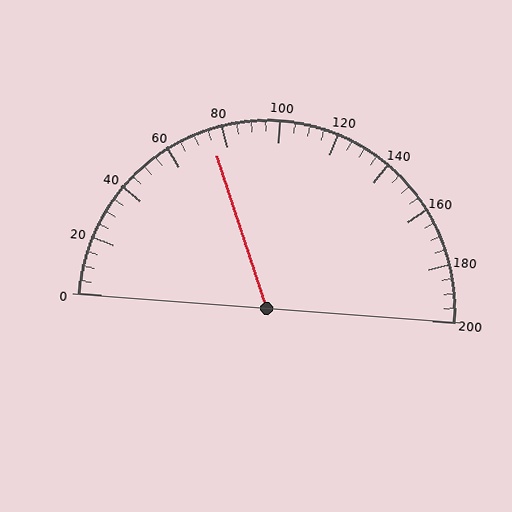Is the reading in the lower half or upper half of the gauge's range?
The reading is in the lower half of the range (0 to 200).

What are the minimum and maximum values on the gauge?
The gauge ranges from 0 to 200.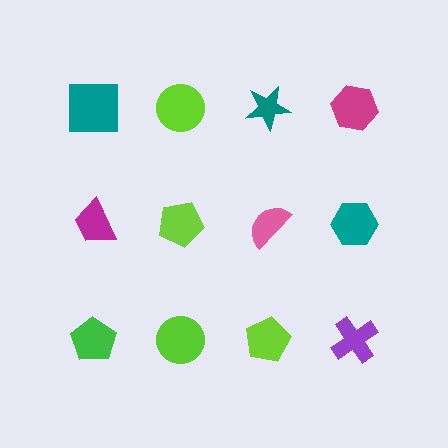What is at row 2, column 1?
A magenta trapezoid.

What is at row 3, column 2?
A lime circle.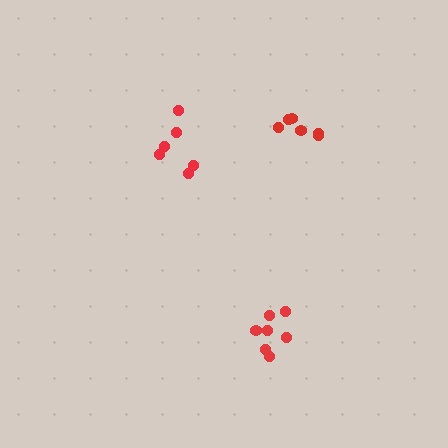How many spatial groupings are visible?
There are 3 spatial groupings.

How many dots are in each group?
Group 1: 7 dots, Group 2: 6 dots, Group 3: 6 dots (19 total).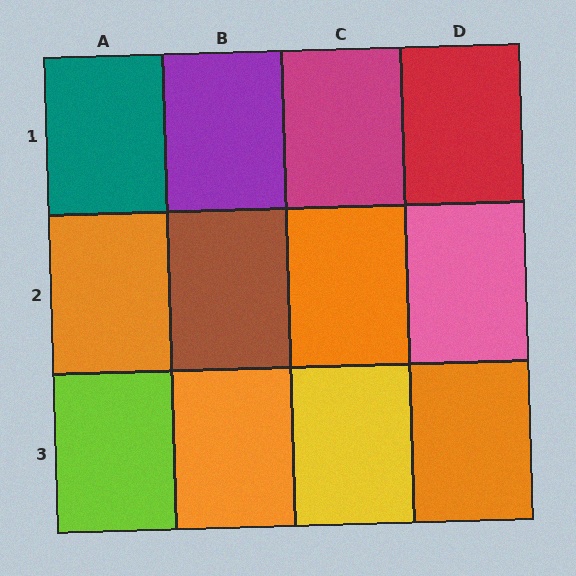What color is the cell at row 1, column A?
Teal.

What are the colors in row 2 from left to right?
Orange, brown, orange, pink.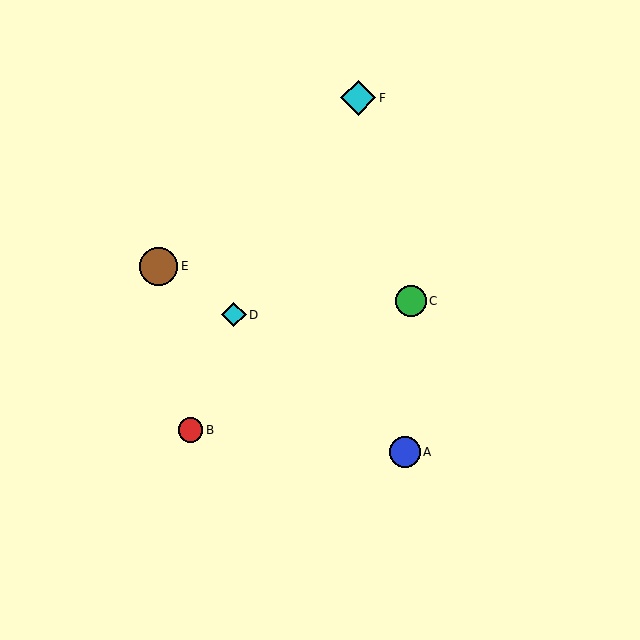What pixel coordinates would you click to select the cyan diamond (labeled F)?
Click at (358, 98) to select the cyan diamond F.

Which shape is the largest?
The brown circle (labeled E) is the largest.